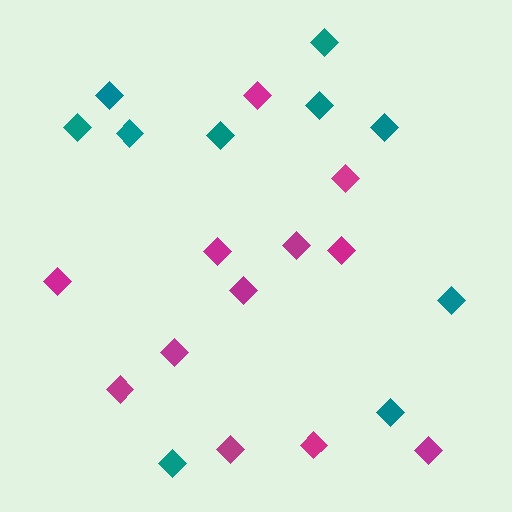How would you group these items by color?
There are 2 groups: one group of teal diamonds (10) and one group of magenta diamonds (12).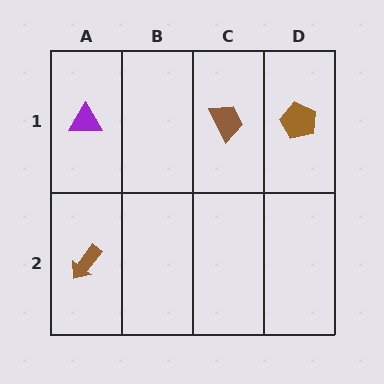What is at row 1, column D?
A brown pentagon.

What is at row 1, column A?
A purple triangle.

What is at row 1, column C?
A brown trapezoid.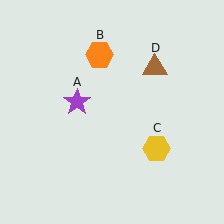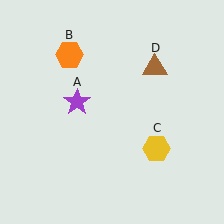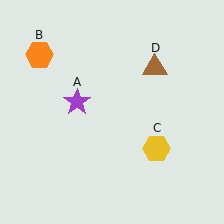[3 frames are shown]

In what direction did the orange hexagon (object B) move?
The orange hexagon (object B) moved left.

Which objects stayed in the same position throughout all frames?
Purple star (object A) and yellow hexagon (object C) and brown triangle (object D) remained stationary.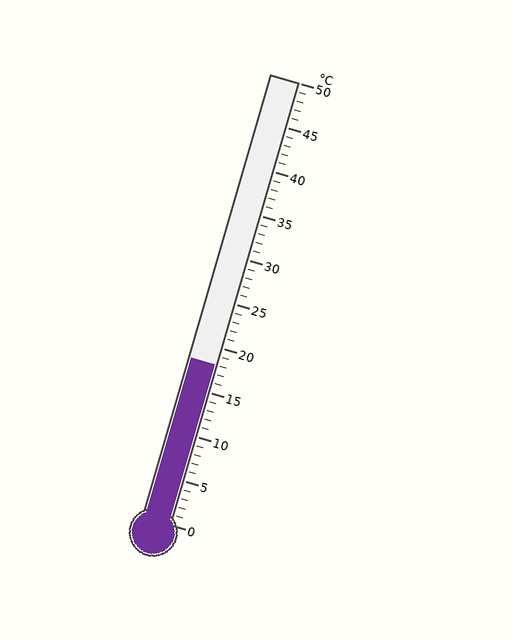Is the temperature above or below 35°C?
The temperature is below 35°C.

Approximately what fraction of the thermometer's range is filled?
The thermometer is filled to approximately 35% of its range.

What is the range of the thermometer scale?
The thermometer scale ranges from 0°C to 50°C.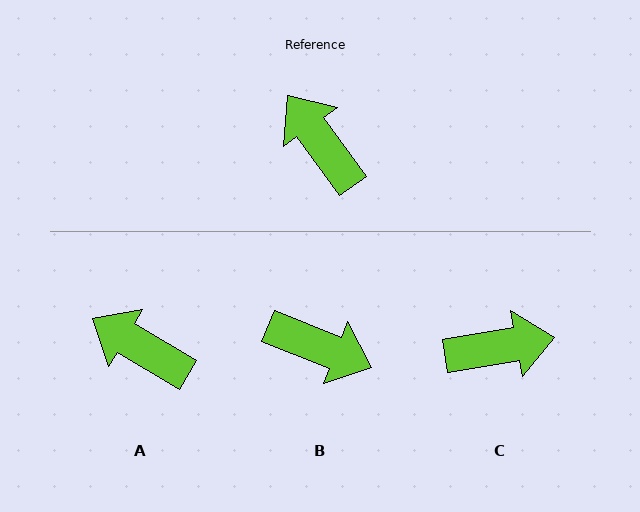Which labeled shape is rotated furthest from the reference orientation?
B, about 148 degrees away.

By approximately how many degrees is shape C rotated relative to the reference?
Approximately 116 degrees clockwise.